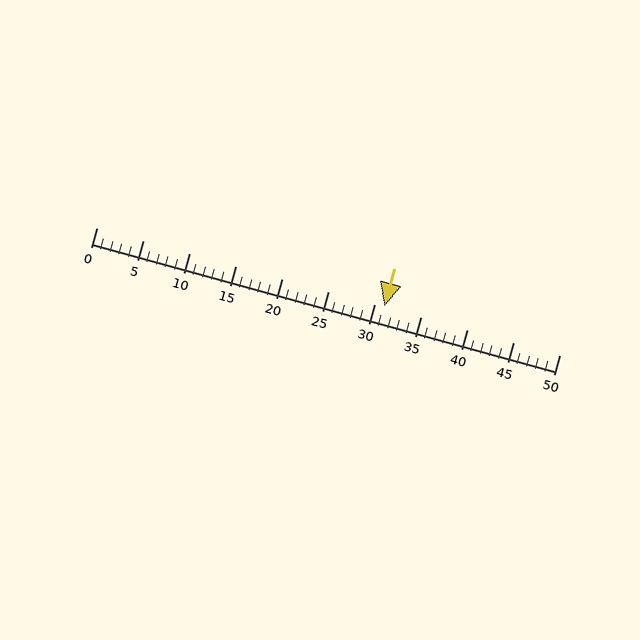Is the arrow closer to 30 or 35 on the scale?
The arrow is closer to 30.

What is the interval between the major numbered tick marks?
The major tick marks are spaced 5 units apart.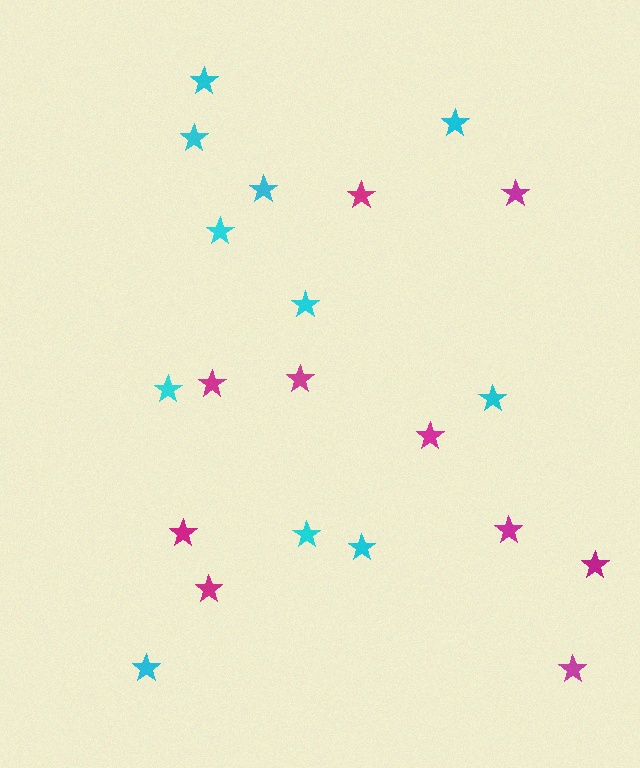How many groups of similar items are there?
There are 2 groups: one group of cyan stars (11) and one group of magenta stars (10).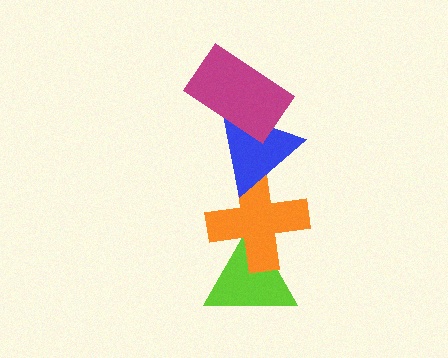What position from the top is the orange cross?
The orange cross is 3rd from the top.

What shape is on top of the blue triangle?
The magenta rectangle is on top of the blue triangle.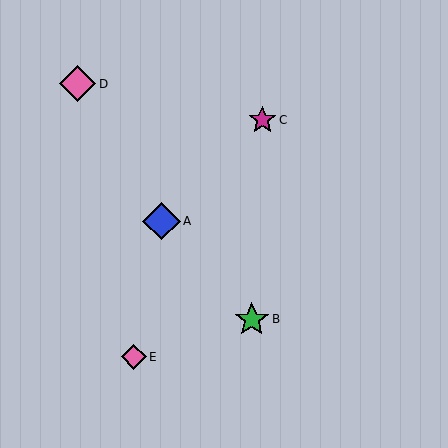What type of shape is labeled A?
Shape A is a blue diamond.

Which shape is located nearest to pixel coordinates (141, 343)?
The pink diamond (labeled E) at (134, 357) is nearest to that location.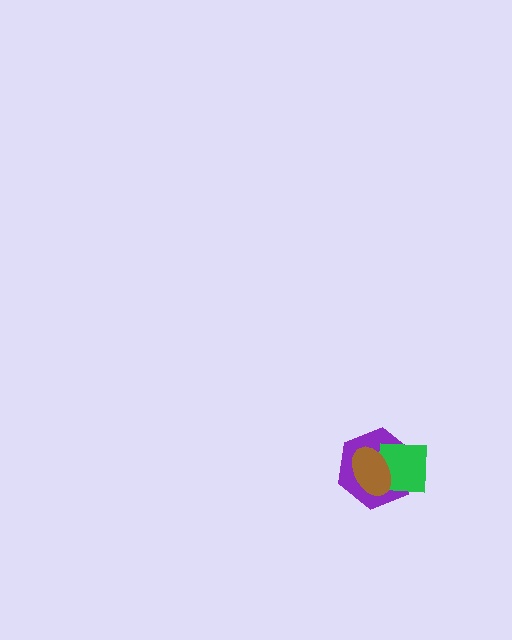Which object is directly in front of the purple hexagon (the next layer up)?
The green square is directly in front of the purple hexagon.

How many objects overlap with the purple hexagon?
2 objects overlap with the purple hexagon.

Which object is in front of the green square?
The brown ellipse is in front of the green square.